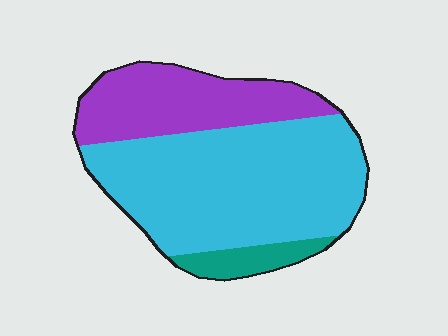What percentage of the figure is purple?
Purple covers roughly 30% of the figure.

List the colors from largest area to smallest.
From largest to smallest: cyan, purple, teal.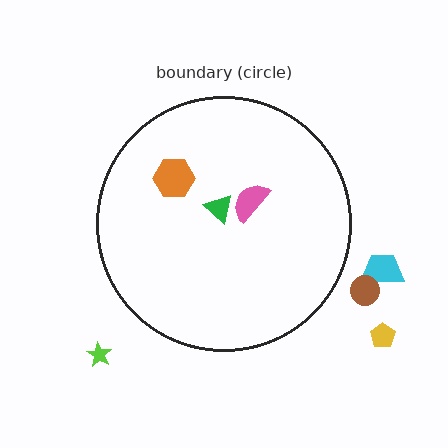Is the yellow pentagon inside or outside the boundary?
Outside.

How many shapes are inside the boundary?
3 inside, 4 outside.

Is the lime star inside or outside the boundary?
Outside.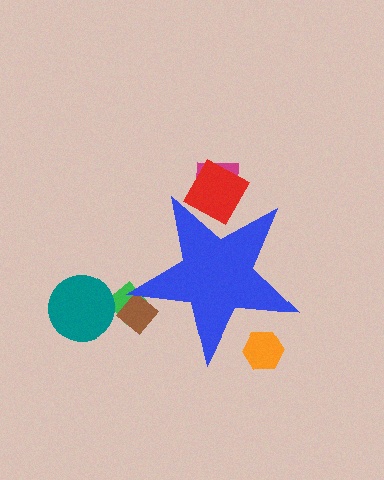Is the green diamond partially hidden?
Yes, the green diamond is partially hidden behind the blue star.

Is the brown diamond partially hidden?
Yes, the brown diamond is partially hidden behind the blue star.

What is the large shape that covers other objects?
A blue star.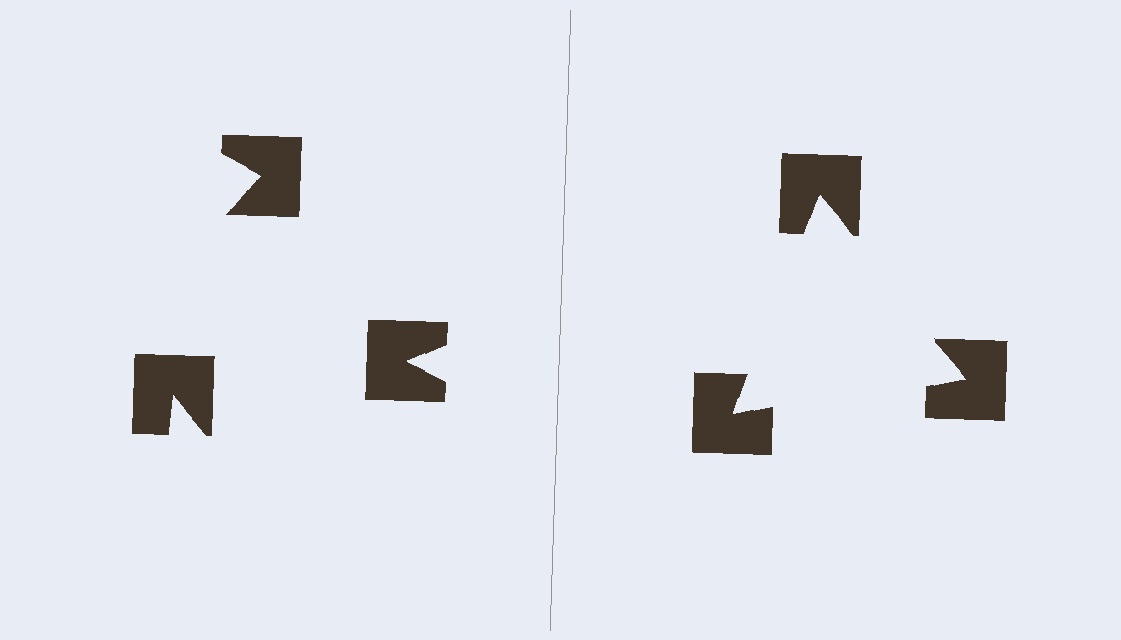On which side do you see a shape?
An illusory triangle appears on the right side. On the left side the wedge cuts are rotated, so no coherent shape forms.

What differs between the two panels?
The notched squares are positioned identically on both sides; only the wedge orientations differ. On the right they align to a triangle; on the left they are misaligned.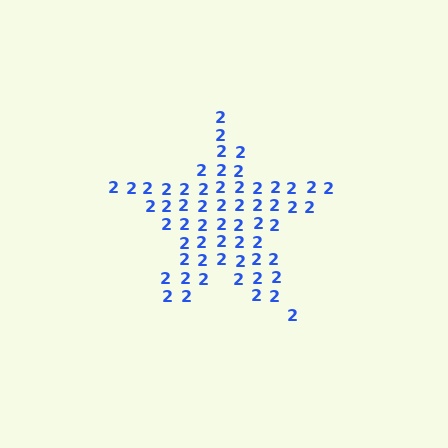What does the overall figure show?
The overall figure shows a star.